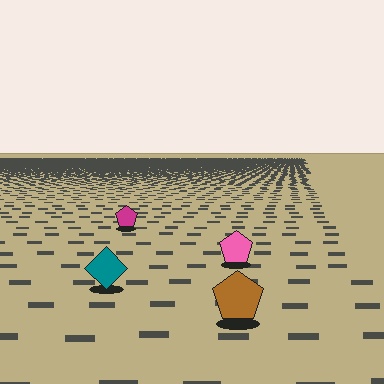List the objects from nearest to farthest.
From nearest to farthest: the brown pentagon, the teal diamond, the pink pentagon, the magenta pentagon.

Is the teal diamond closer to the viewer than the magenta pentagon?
Yes. The teal diamond is closer — you can tell from the texture gradient: the ground texture is coarser near it.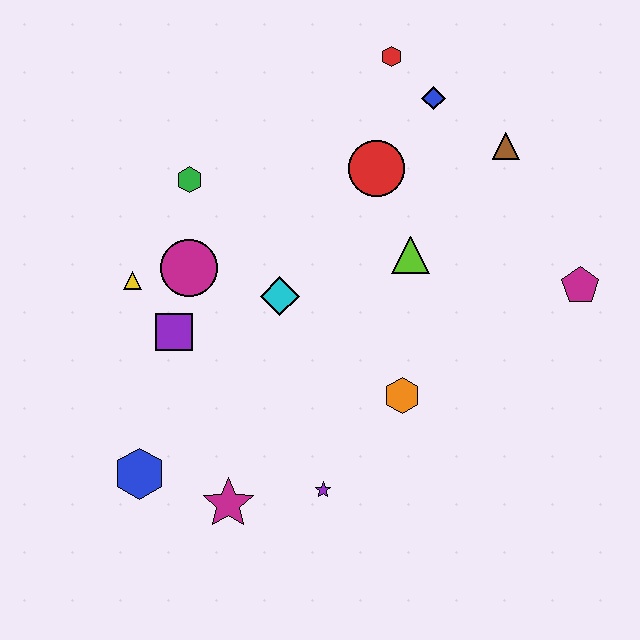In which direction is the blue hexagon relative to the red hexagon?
The blue hexagon is below the red hexagon.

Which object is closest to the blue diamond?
The red hexagon is closest to the blue diamond.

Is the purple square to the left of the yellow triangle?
No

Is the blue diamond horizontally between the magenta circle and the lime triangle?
No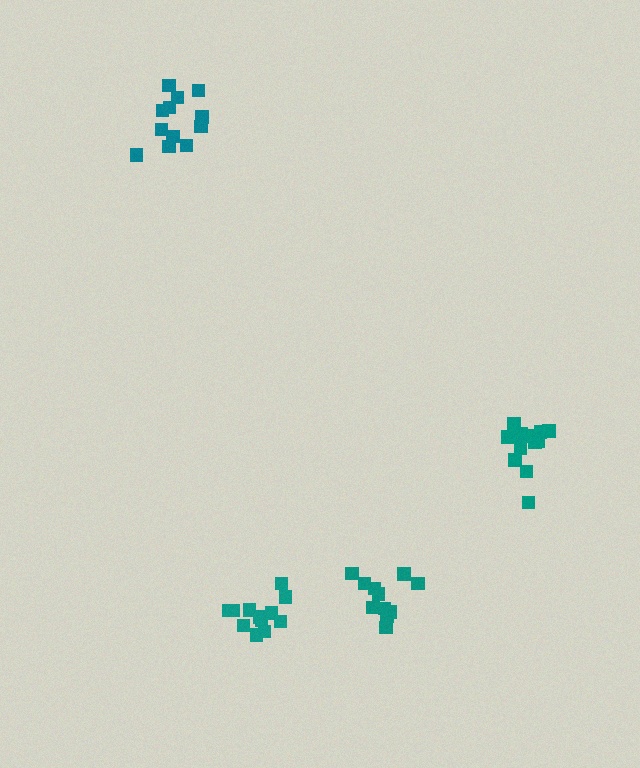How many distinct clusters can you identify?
There are 4 distinct clusters.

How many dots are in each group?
Group 1: 12 dots, Group 2: 12 dots, Group 3: 11 dots, Group 4: 13 dots (48 total).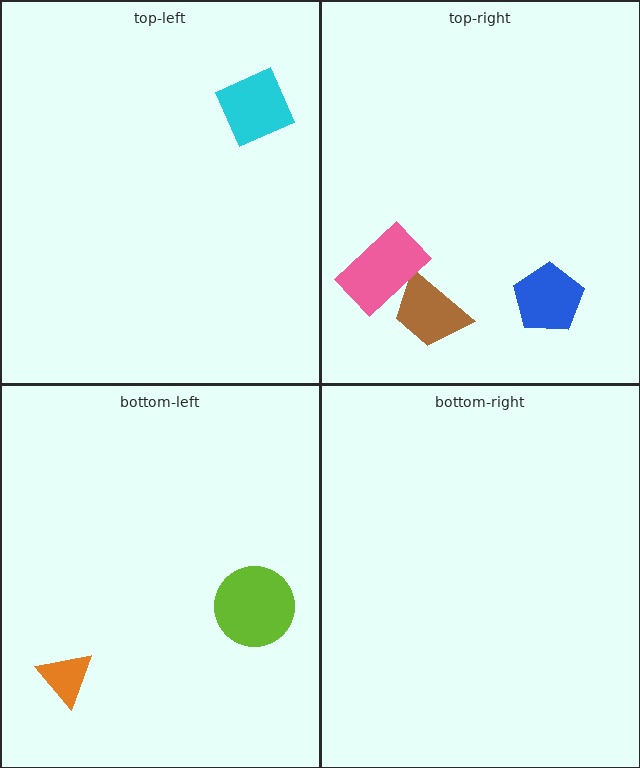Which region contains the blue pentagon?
The top-right region.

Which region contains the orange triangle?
The bottom-left region.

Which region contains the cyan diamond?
The top-left region.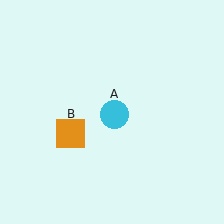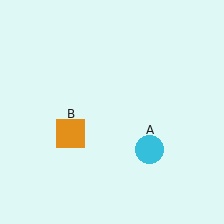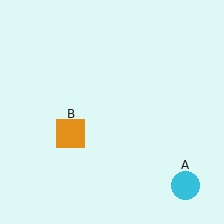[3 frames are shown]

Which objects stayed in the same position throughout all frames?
Orange square (object B) remained stationary.